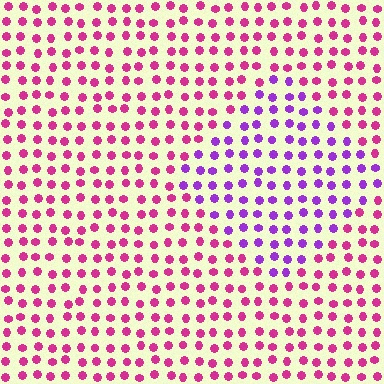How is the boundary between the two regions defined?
The boundary is defined purely by a slight shift in hue (about 44 degrees). Spacing, size, and orientation are identical on both sides.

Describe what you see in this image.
The image is filled with small magenta elements in a uniform arrangement. A diamond-shaped region is visible where the elements are tinted to a slightly different hue, forming a subtle color boundary.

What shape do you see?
I see a diamond.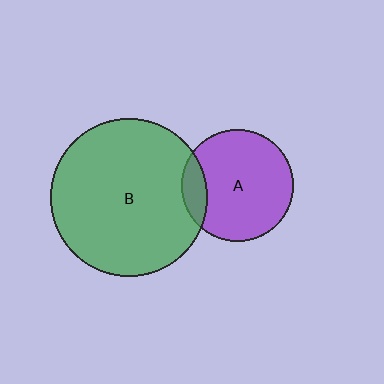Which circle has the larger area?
Circle B (green).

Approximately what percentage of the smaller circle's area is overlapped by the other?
Approximately 15%.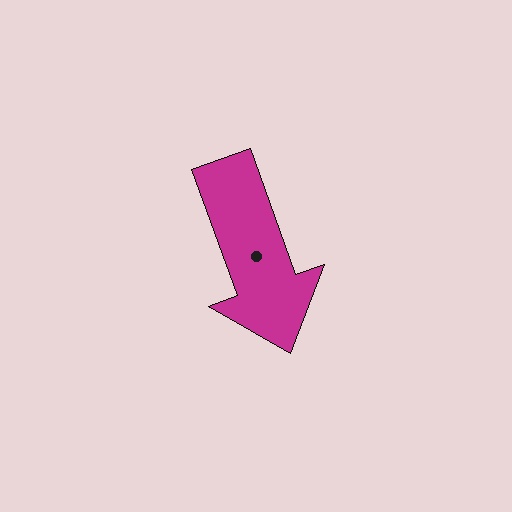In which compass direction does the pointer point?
South.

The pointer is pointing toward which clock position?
Roughly 5 o'clock.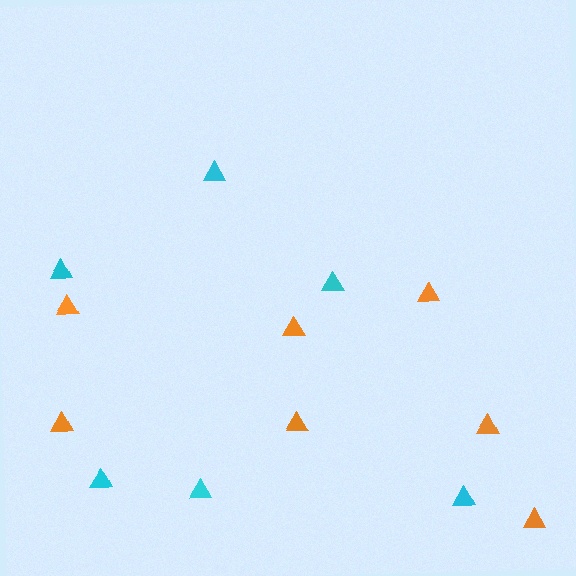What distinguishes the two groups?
There are 2 groups: one group of cyan triangles (6) and one group of orange triangles (7).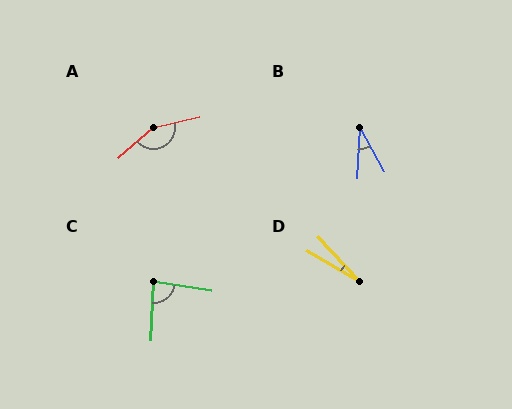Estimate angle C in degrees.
Approximately 84 degrees.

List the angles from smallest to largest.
D (16°), B (32°), C (84°), A (152°).